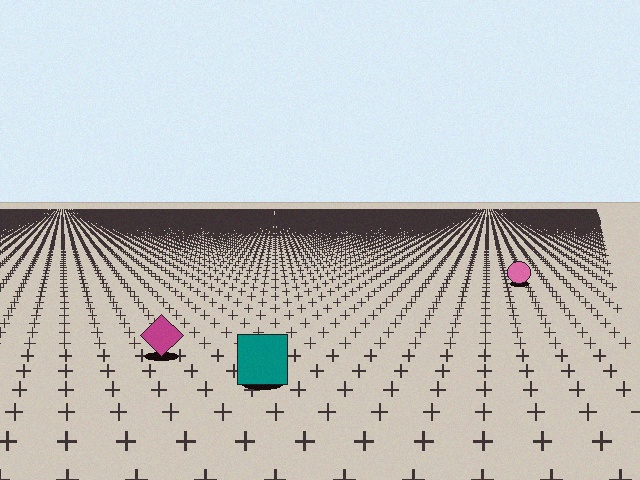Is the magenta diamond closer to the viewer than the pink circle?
Yes. The magenta diamond is closer — you can tell from the texture gradient: the ground texture is coarser near it.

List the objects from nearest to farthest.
From nearest to farthest: the teal square, the magenta diamond, the pink circle.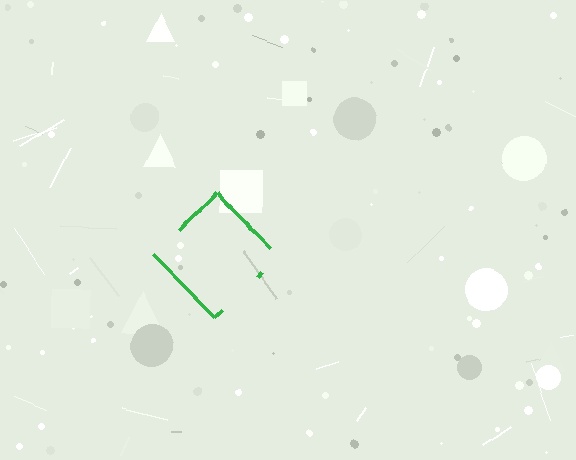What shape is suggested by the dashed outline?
The dashed outline suggests a diamond.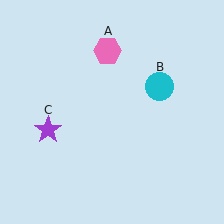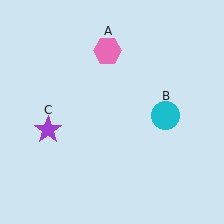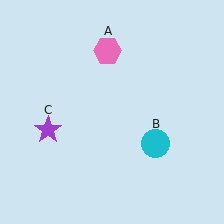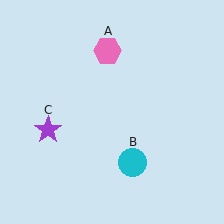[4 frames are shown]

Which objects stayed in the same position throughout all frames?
Pink hexagon (object A) and purple star (object C) remained stationary.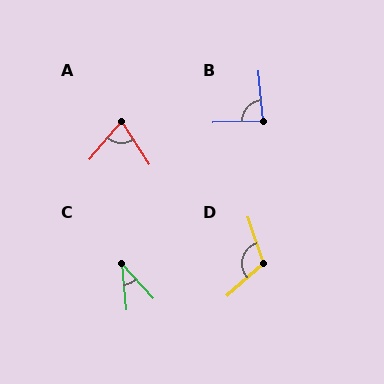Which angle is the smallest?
C, at approximately 37 degrees.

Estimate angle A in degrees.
Approximately 73 degrees.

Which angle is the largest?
D, at approximately 113 degrees.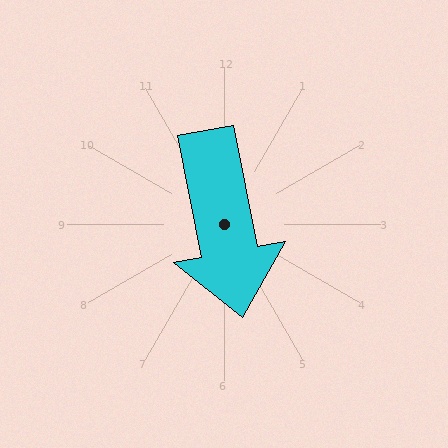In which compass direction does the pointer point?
South.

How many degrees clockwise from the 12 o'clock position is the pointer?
Approximately 169 degrees.